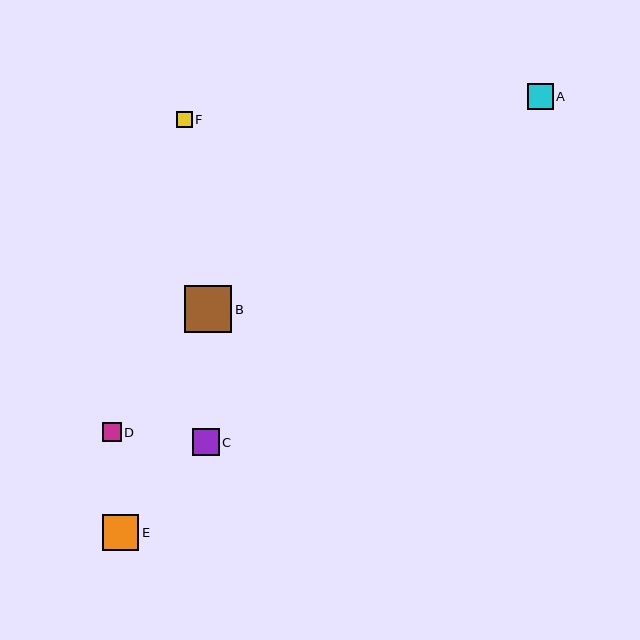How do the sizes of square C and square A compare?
Square C and square A are approximately the same size.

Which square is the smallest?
Square F is the smallest with a size of approximately 16 pixels.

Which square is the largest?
Square B is the largest with a size of approximately 47 pixels.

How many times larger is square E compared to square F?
Square E is approximately 2.3 times the size of square F.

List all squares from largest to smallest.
From largest to smallest: B, E, C, A, D, F.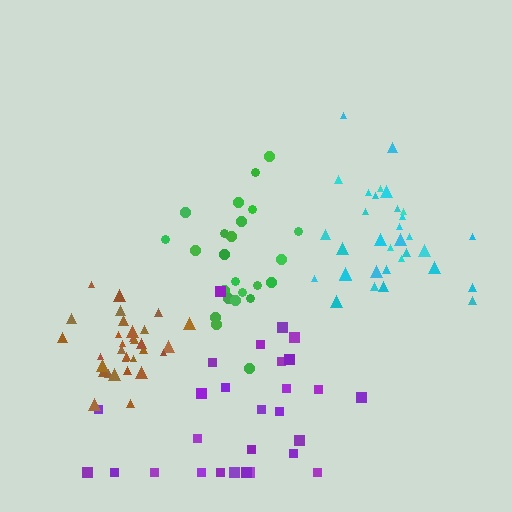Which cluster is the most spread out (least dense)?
Purple.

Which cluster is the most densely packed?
Brown.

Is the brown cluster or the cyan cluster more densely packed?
Brown.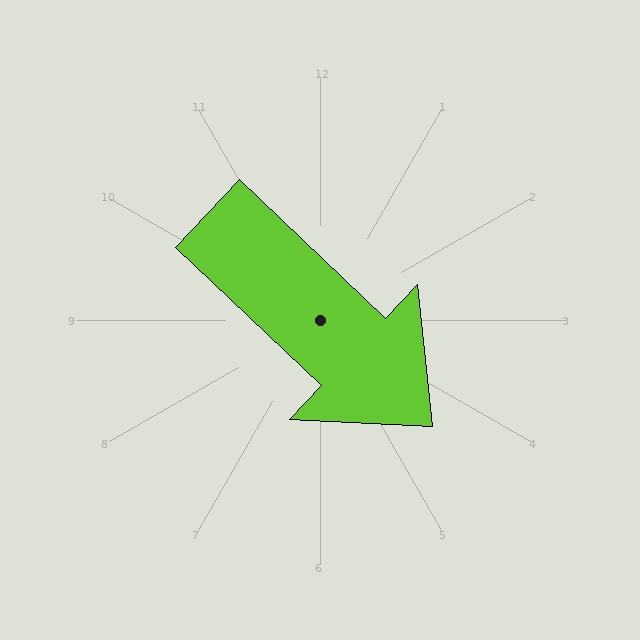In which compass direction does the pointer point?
Southeast.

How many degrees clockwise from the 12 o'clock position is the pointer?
Approximately 133 degrees.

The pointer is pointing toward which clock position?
Roughly 4 o'clock.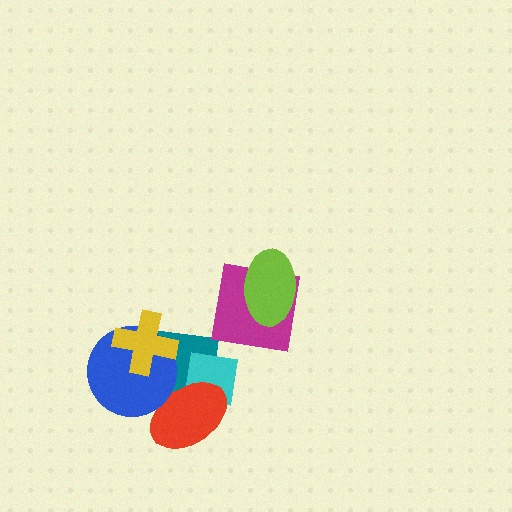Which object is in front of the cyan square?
The red ellipse is in front of the cyan square.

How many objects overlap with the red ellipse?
3 objects overlap with the red ellipse.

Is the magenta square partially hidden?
Yes, it is partially covered by another shape.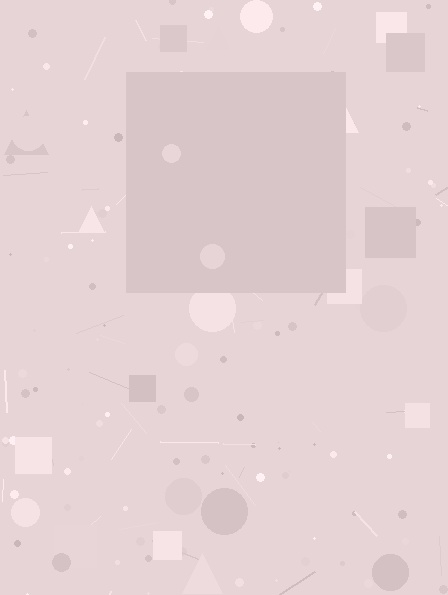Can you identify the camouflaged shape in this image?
The camouflaged shape is a square.